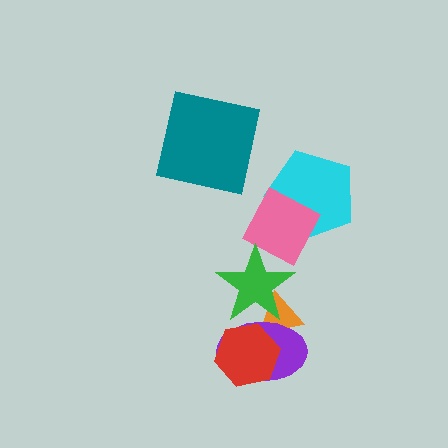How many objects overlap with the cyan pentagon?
1 object overlaps with the cyan pentagon.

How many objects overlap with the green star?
3 objects overlap with the green star.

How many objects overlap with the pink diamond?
2 objects overlap with the pink diamond.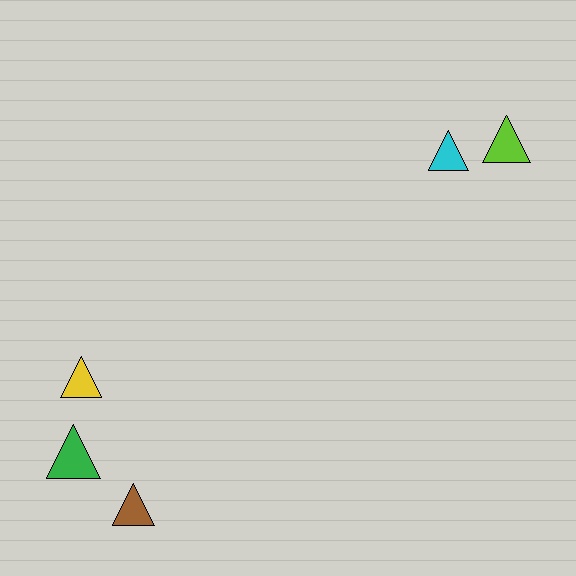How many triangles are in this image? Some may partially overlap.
There are 5 triangles.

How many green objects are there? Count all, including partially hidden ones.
There is 1 green object.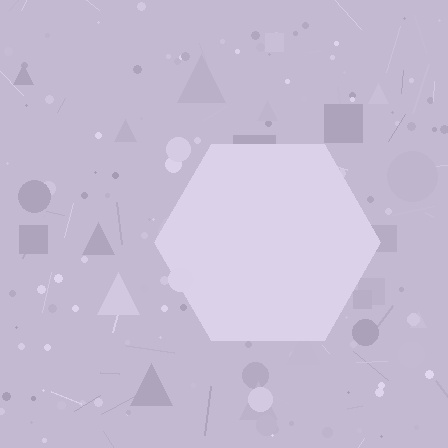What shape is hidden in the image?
A hexagon is hidden in the image.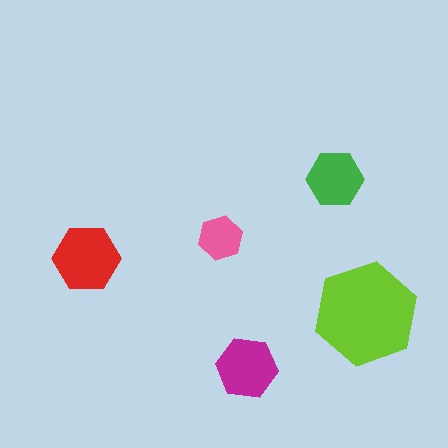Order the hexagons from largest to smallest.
the lime one, the red one, the magenta one, the green one, the pink one.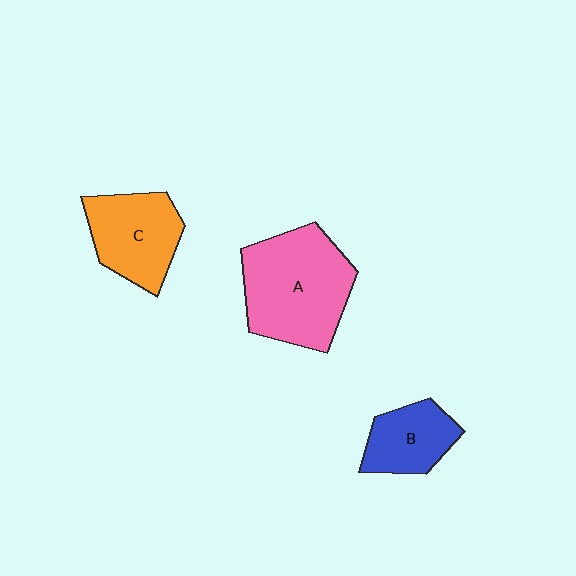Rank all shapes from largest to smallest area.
From largest to smallest: A (pink), C (orange), B (blue).